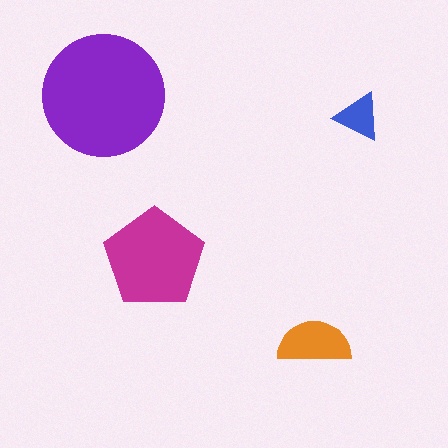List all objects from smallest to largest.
The blue triangle, the orange semicircle, the magenta pentagon, the purple circle.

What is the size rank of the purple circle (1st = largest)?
1st.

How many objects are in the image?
There are 4 objects in the image.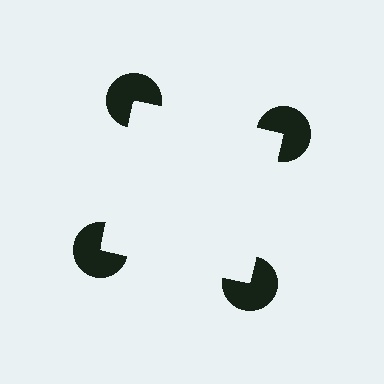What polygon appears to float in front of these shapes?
An illusory square — its edges are inferred from the aligned wedge cuts in the pac-man discs, not physically drawn.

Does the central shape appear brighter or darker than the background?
It typically appears slightly brighter than the background, even though no actual brightness change is drawn.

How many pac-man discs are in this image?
There are 4 — one at each vertex of the illusory square.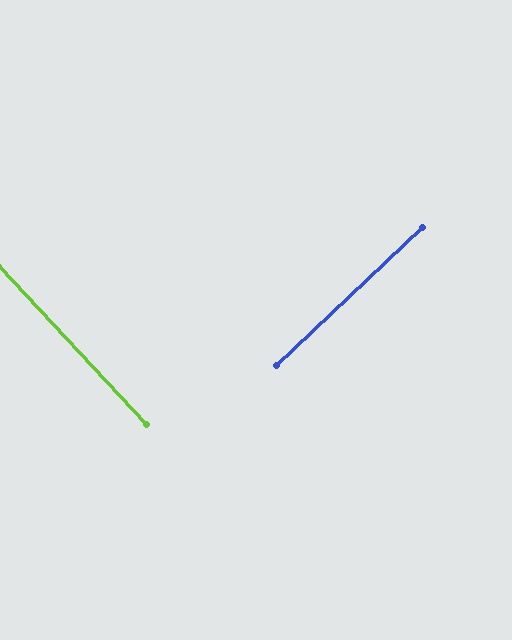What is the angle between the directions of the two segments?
Approximately 90 degrees.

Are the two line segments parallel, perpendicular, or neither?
Perpendicular — they meet at approximately 90°.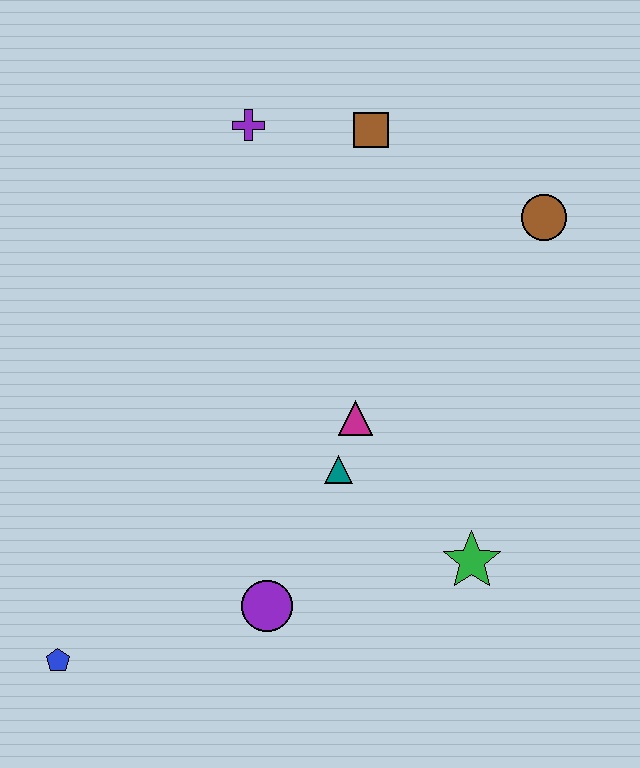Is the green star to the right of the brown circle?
No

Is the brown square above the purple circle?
Yes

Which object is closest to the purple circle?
The teal triangle is closest to the purple circle.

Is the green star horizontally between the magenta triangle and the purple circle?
No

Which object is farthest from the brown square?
The blue pentagon is farthest from the brown square.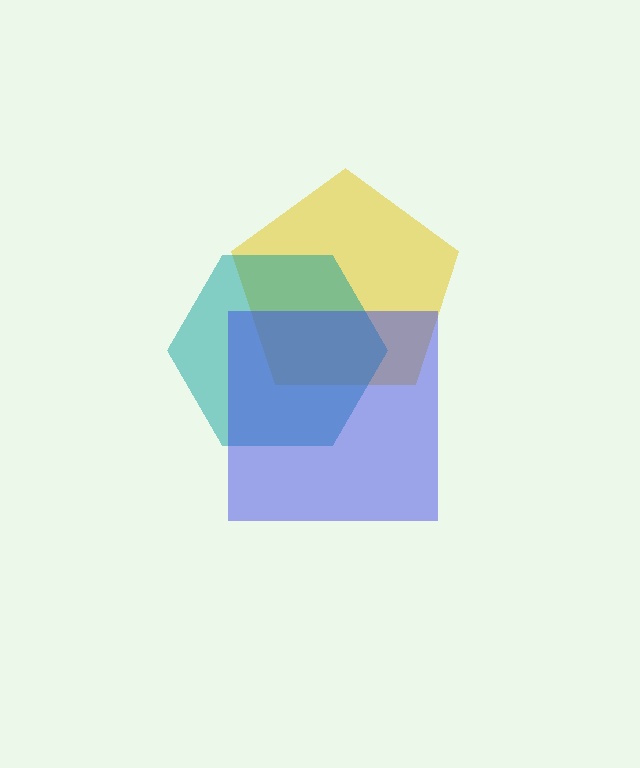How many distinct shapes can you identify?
There are 3 distinct shapes: a yellow pentagon, a teal hexagon, a blue square.